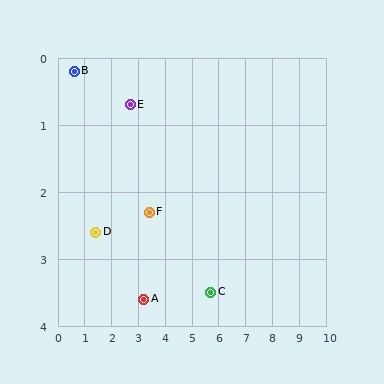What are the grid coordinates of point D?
Point D is at approximately (1.4, 2.6).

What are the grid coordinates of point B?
Point B is at approximately (0.6, 0.2).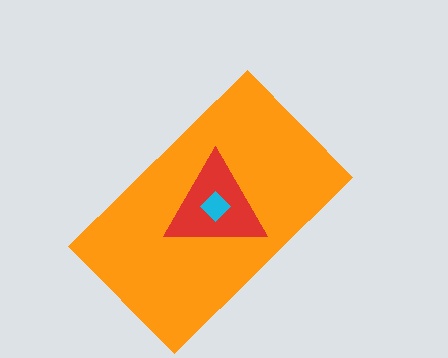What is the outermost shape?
The orange rectangle.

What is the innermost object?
The cyan diamond.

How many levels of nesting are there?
3.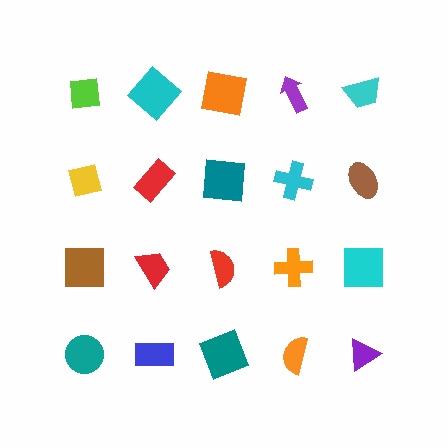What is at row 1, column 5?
A cyan trapezoid.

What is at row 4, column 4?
An orange semicircle.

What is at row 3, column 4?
An orange cross.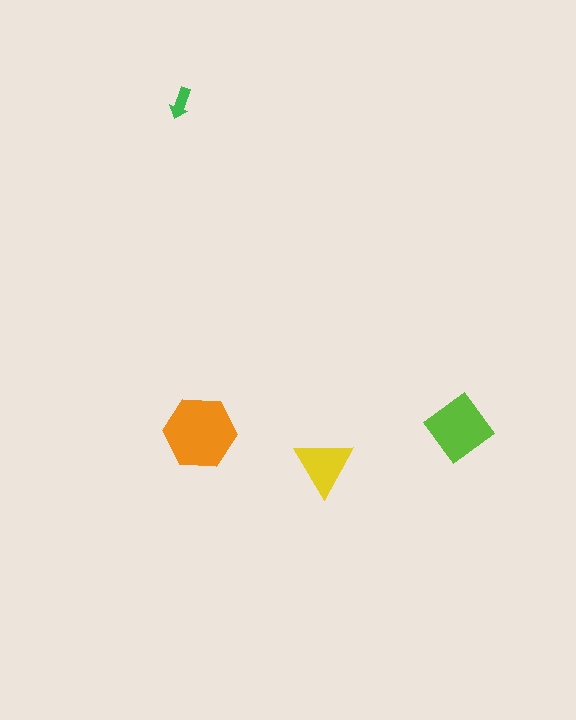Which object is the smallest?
The green arrow.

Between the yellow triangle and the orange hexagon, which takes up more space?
The orange hexagon.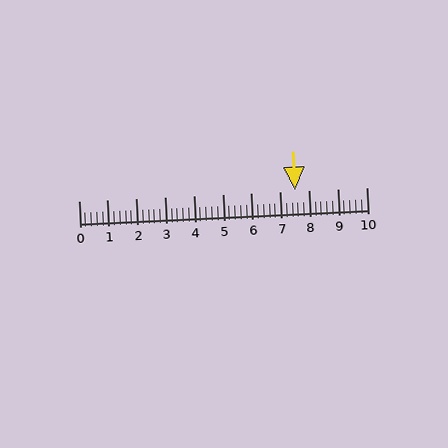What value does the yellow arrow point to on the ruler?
The yellow arrow points to approximately 7.5.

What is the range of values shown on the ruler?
The ruler shows values from 0 to 10.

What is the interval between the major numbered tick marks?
The major tick marks are spaced 1 units apart.